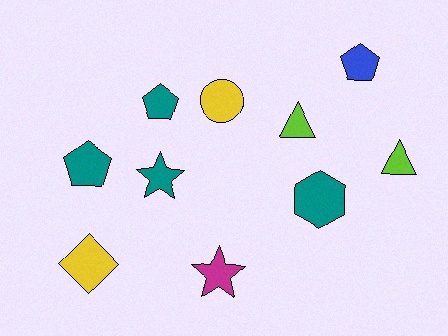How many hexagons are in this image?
There is 1 hexagon.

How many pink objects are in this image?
There are no pink objects.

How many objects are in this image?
There are 10 objects.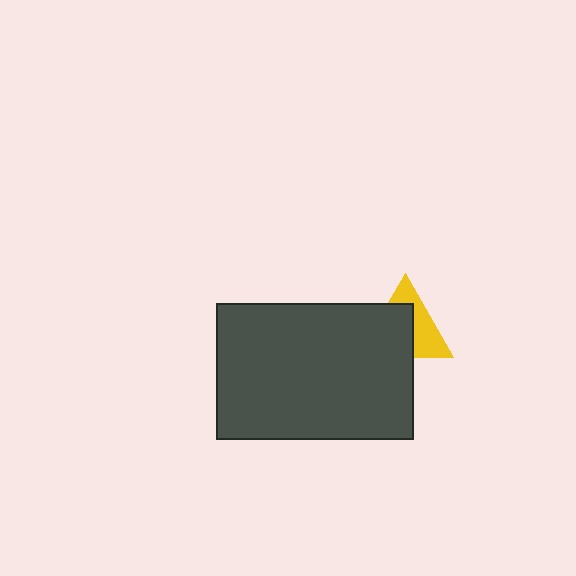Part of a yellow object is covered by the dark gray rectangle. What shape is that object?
It is a triangle.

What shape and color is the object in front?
The object in front is a dark gray rectangle.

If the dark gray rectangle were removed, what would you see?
You would see the complete yellow triangle.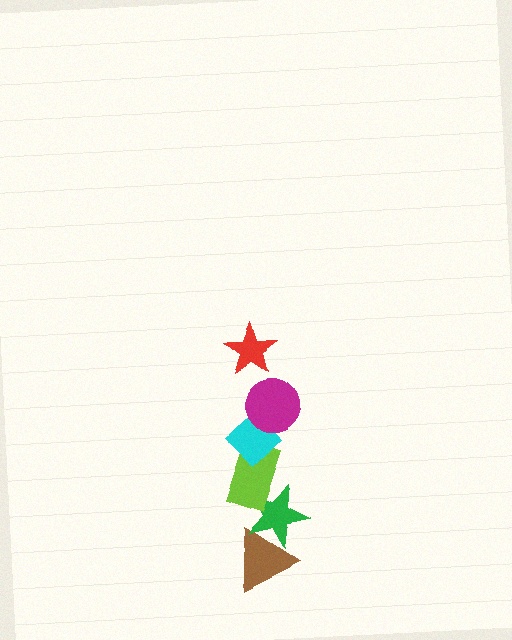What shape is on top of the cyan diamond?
The magenta circle is on top of the cyan diamond.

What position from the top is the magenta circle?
The magenta circle is 2nd from the top.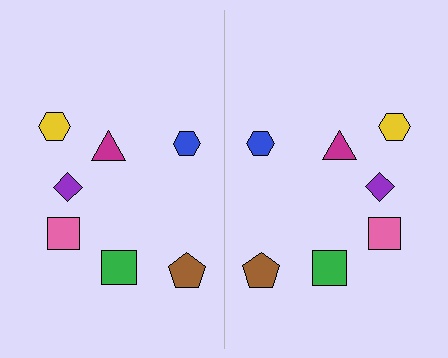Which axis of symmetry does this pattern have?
The pattern has a vertical axis of symmetry running through the center of the image.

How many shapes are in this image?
There are 14 shapes in this image.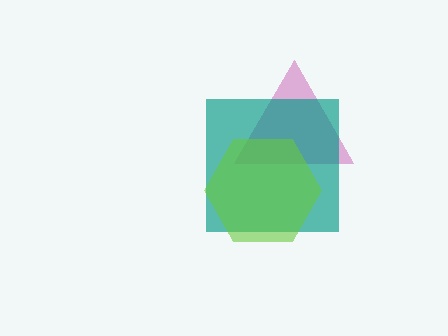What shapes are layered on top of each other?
The layered shapes are: a magenta triangle, a teal square, a lime hexagon.